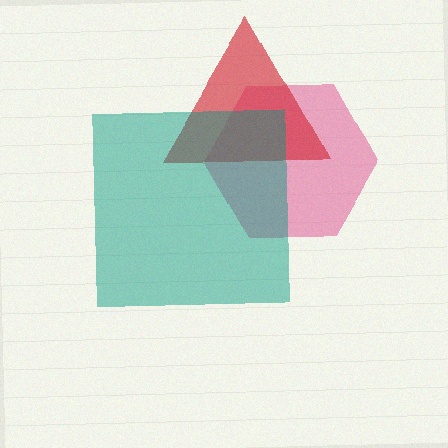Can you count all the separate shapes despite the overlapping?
Yes, there are 3 separate shapes.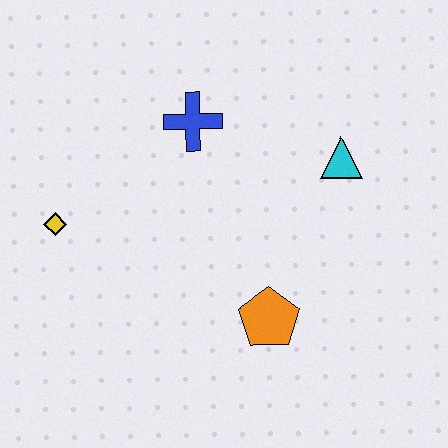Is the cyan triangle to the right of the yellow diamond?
Yes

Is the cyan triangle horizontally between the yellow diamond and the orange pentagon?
No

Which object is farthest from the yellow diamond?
The cyan triangle is farthest from the yellow diamond.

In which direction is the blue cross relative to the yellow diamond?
The blue cross is to the right of the yellow diamond.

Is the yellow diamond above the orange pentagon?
Yes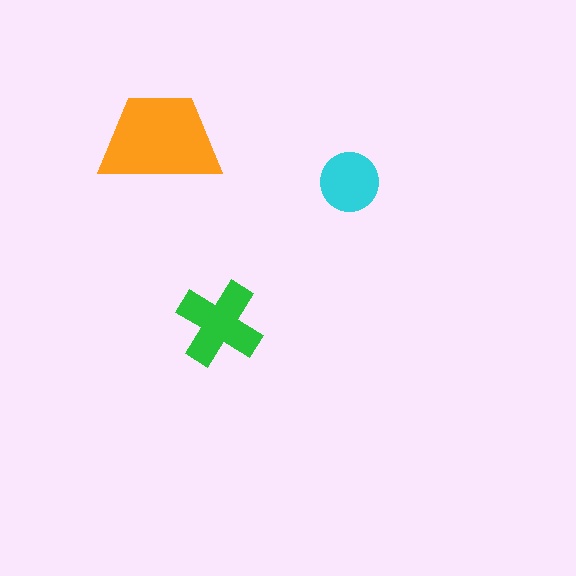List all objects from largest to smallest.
The orange trapezoid, the green cross, the cyan circle.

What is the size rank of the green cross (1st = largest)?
2nd.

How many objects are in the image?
There are 3 objects in the image.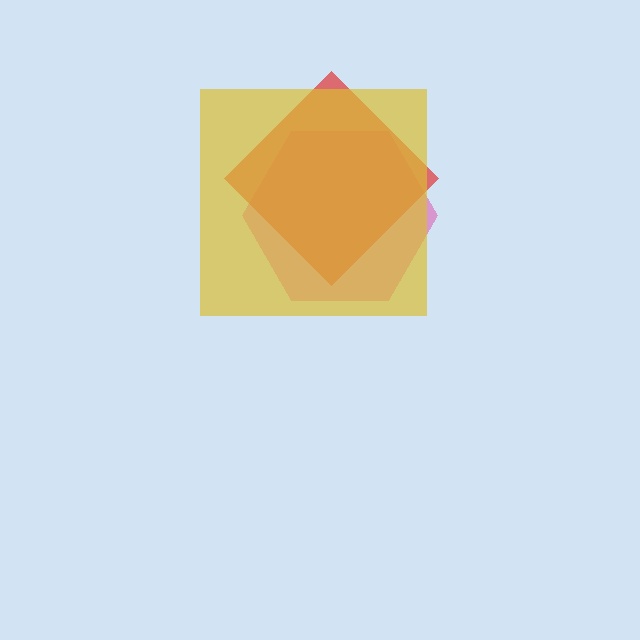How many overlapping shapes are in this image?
There are 3 overlapping shapes in the image.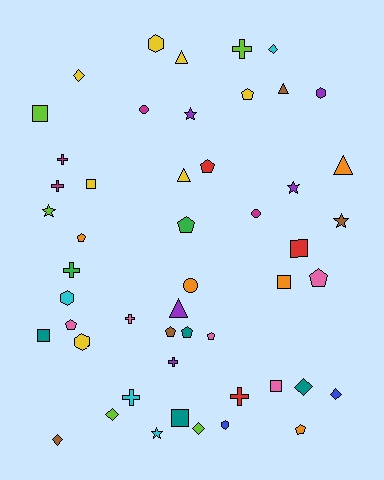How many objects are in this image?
There are 50 objects.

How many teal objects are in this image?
There are 4 teal objects.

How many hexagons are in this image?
There are 5 hexagons.